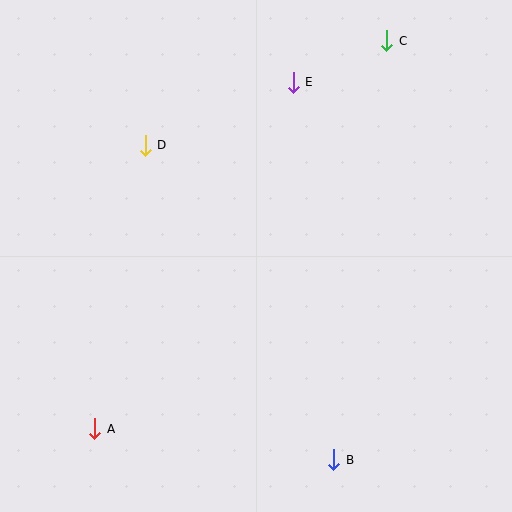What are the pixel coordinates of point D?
Point D is at (145, 145).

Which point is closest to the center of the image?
Point D at (145, 145) is closest to the center.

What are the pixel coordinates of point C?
Point C is at (387, 41).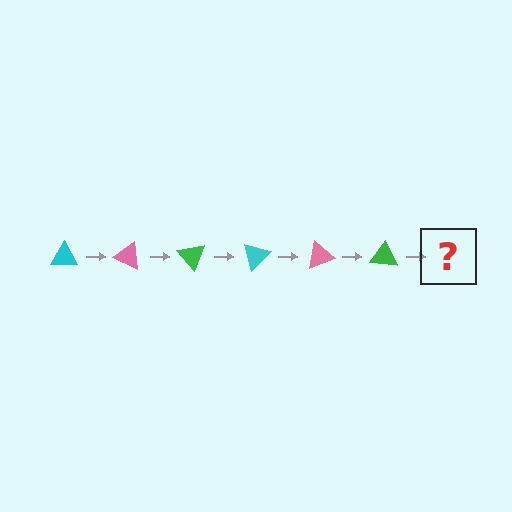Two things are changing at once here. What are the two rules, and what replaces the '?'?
The two rules are that it rotates 25 degrees each step and the color cycles through cyan, pink, and green. The '?' should be a cyan triangle, rotated 150 degrees from the start.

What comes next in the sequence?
The next element should be a cyan triangle, rotated 150 degrees from the start.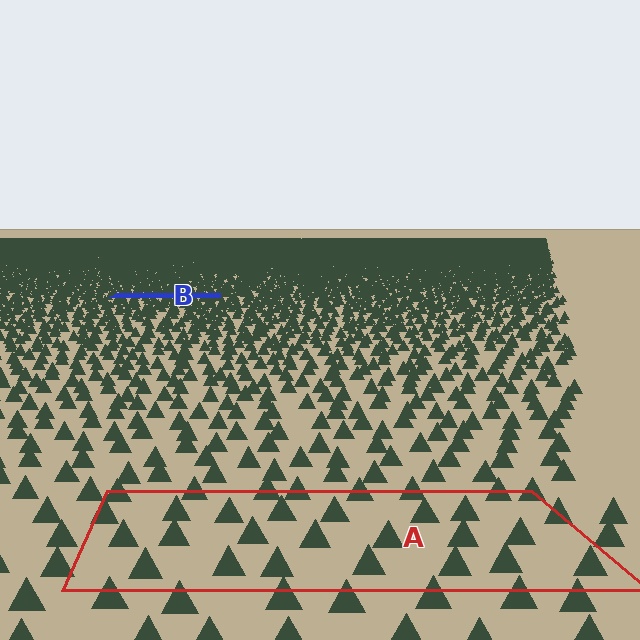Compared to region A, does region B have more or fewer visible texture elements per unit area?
Region B has more texture elements per unit area — they are packed more densely because it is farther away.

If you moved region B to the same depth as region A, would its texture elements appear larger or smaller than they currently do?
They would appear larger. At a closer depth, the same texture elements are projected at a bigger on-screen size.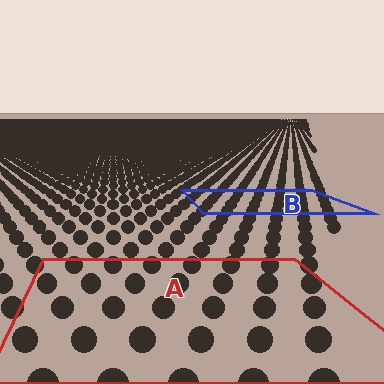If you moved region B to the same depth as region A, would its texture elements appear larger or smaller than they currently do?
They would appear larger. At a closer depth, the same texture elements are projected at a bigger on-screen size.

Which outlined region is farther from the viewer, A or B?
Region B is farther from the viewer — the texture elements inside it appear smaller and more densely packed.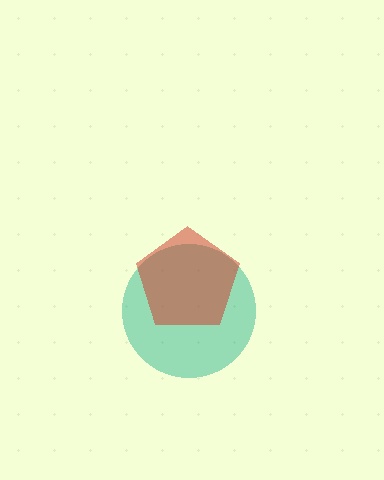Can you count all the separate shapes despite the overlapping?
Yes, there are 2 separate shapes.